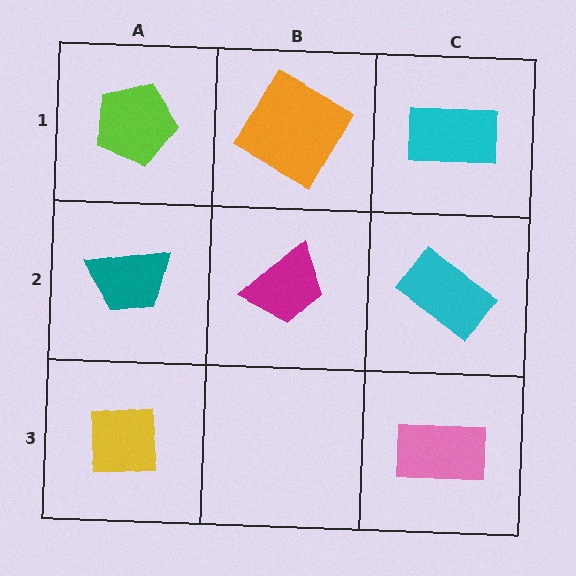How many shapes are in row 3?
2 shapes.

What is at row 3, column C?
A pink rectangle.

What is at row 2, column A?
A teal trapezoid.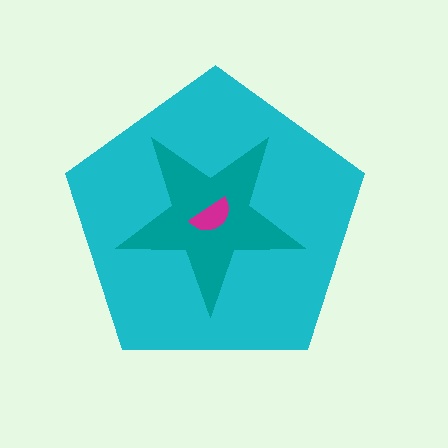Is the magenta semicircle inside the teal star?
Yes.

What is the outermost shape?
The cyan pentagon.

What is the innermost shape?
The magenta semicircle.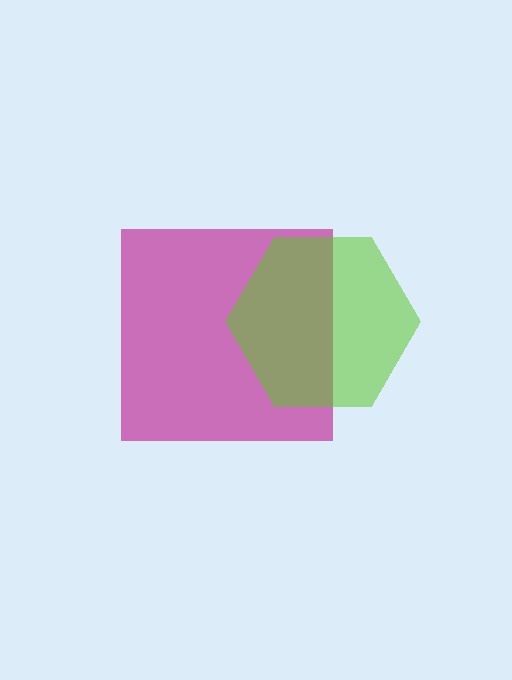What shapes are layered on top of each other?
The layered shapes are: a magenta square, a lime hexagon.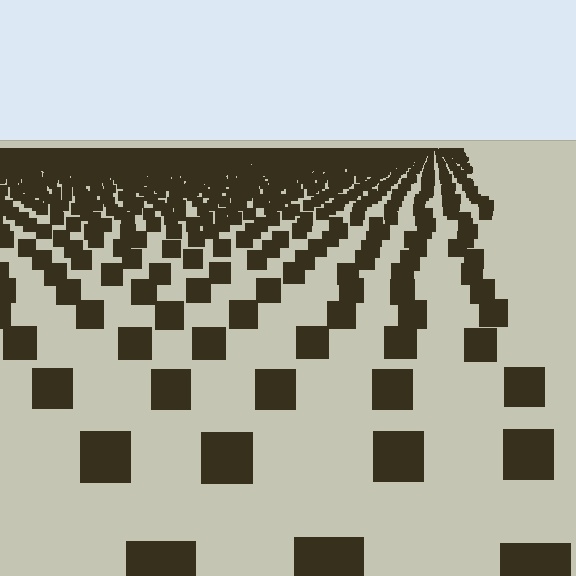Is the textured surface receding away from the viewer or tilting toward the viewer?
The surface is receding away from the viewer. Texture elements get smaller and denser toward the top.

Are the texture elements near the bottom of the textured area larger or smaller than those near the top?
Larger. Near the bottom, elements are closer to the viewer and appear at a bigger on-screen size.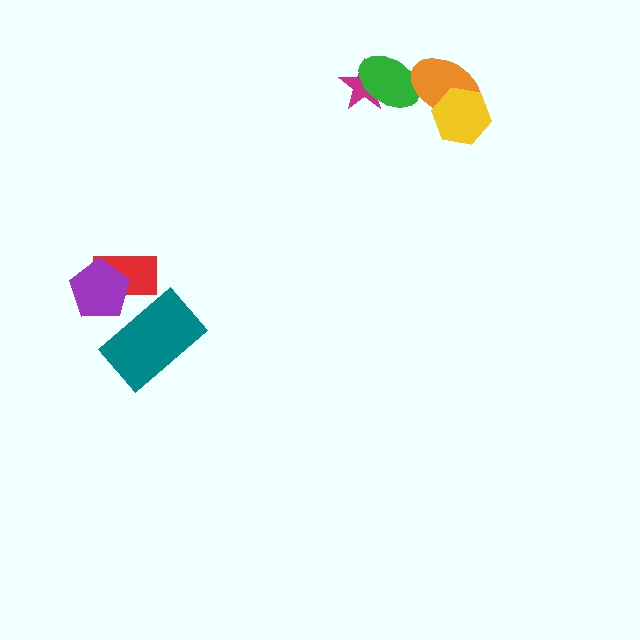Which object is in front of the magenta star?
The green ellipse is in front of the magenta star.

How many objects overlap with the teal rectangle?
1 object overlaps with the teal rectangle.